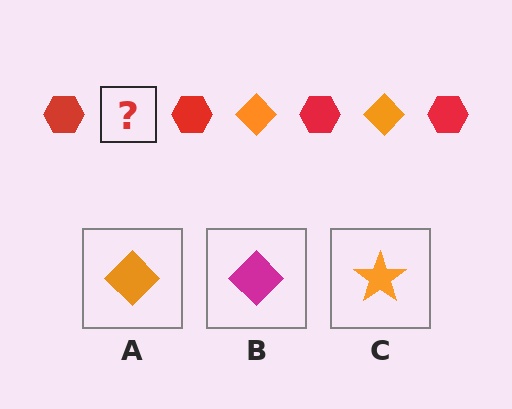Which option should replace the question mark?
Option A.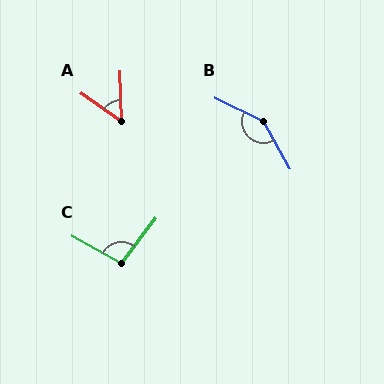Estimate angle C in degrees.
Approximately 98 degrees.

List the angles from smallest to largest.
A (53°), C (98°), B (144°).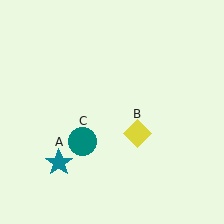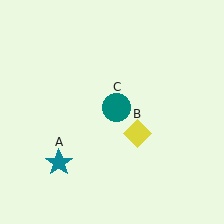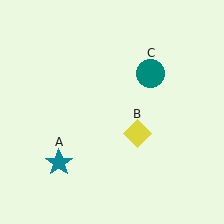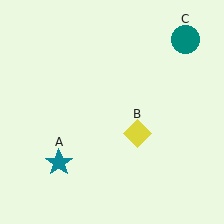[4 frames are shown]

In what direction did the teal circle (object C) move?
The teal circle (object C) moved up and to the right.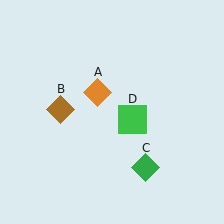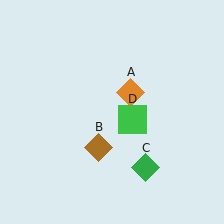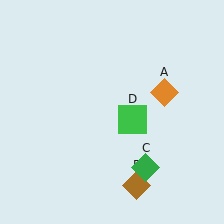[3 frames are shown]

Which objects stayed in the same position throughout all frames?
Green diamond (object C) and green square (object D) remained stationary.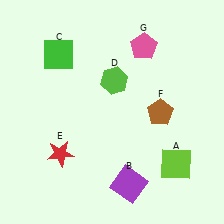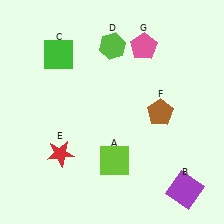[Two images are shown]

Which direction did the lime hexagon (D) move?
The lime hexagon (D) moved up.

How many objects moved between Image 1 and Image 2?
3 objects moved between the two images.